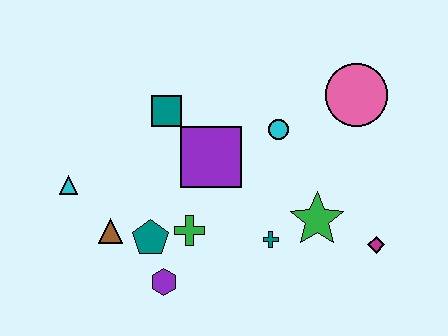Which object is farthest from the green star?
The cyan triangle is farthest from the green star.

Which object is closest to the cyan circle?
The purple square is closest to the cyan circle.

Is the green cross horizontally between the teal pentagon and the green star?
Yes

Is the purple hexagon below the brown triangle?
Yes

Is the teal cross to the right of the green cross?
Yes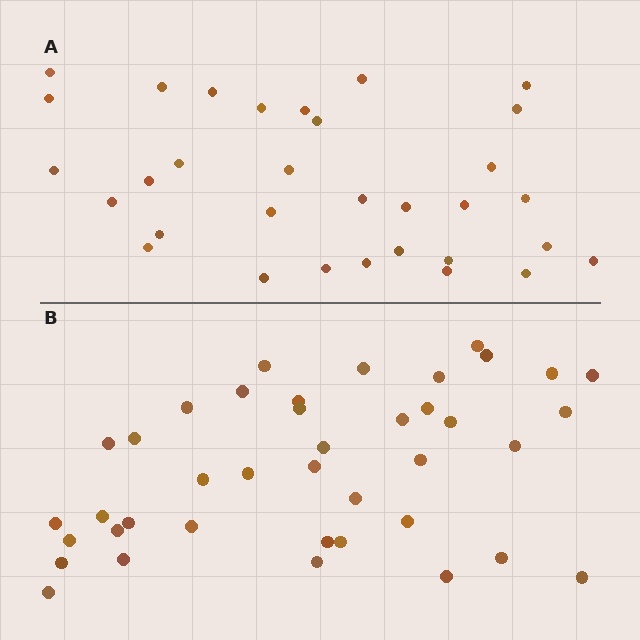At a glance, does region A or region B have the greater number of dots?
Region B (the bottom region) has more dots.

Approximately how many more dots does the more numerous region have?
Region B has roughly 8 or so more dots than region A.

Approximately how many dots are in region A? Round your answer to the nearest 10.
About 30 dots. (The exact count is 32, which rounds to 30.)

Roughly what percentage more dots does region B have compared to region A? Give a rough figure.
About 25% more.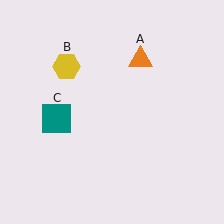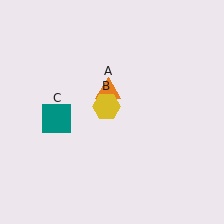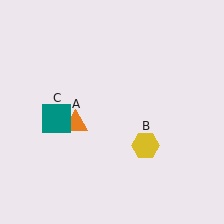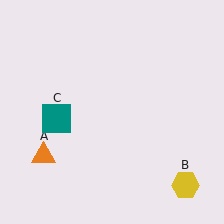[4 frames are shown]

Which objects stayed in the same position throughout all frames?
Teal square (object C) remained stationary.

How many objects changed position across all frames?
2 objects changed position: orange triangle (object A), yellow hexagon (object B).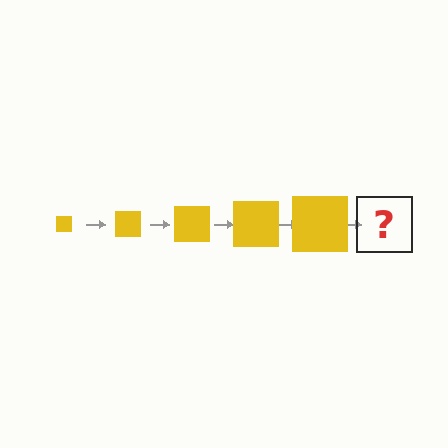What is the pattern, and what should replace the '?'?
The pattern is that the square gets progressively larger each step. The '?' should be a yellow square, larger than the previous one.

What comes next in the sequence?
The next element should be a yellow square, larger than the previous one.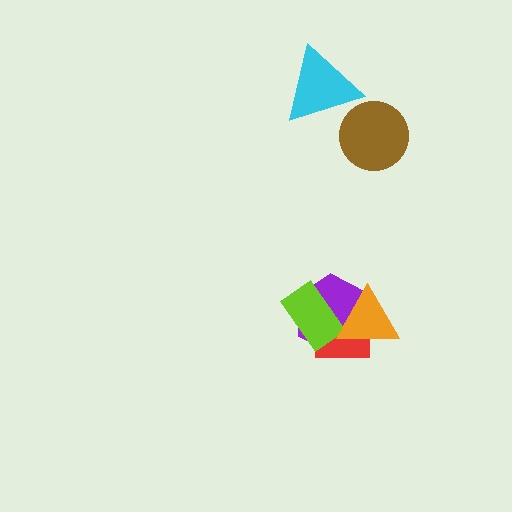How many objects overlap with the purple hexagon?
3 objects overlap with the purple hexagon.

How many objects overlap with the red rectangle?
3 objects overlap with the red rectangle.